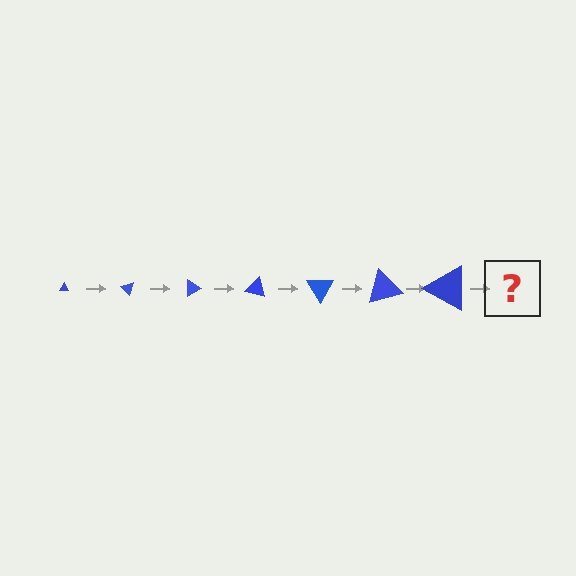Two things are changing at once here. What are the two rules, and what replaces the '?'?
The two rules are that the triangle grows larger each step and it rotates 45 degrees each step. The '?' should be a triangle, larger than the previous one and rotated 315 degrees from the start.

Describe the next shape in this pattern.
It should be a triangle, larger than the previous one and rotated 315 degrees from the start.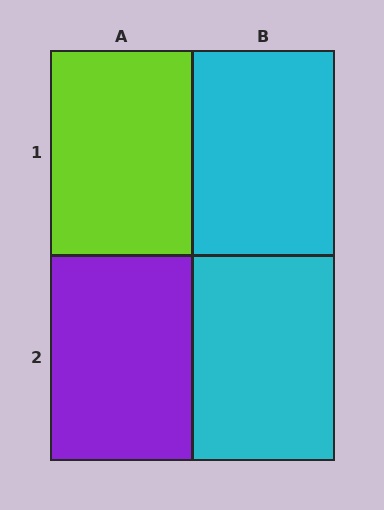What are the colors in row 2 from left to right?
Purple, cyan.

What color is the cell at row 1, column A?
Lime.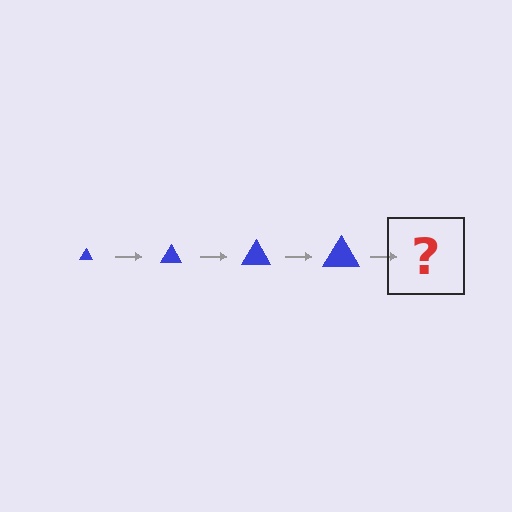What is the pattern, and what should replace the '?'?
The pattern is that the triangle gets progressively larger each step. The '?' should be a blue triangle, larger than the previous one.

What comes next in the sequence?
The next element should be a blue triangle, larger than the previous one.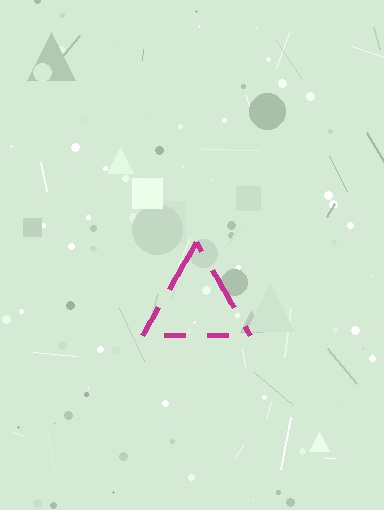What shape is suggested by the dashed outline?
The dashed outline suggests a triangle.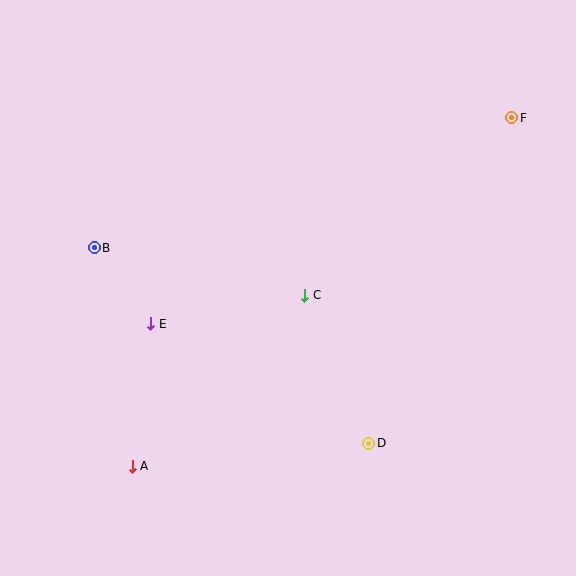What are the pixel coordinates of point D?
Point D is at (369, 443).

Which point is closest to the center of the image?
Point C at (305, 295) is closest to the center.